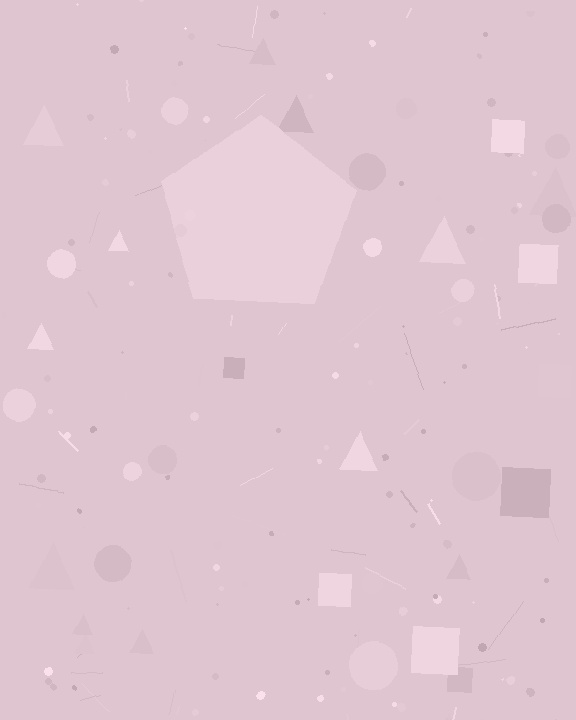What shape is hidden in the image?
A pentagon is hidden in the image.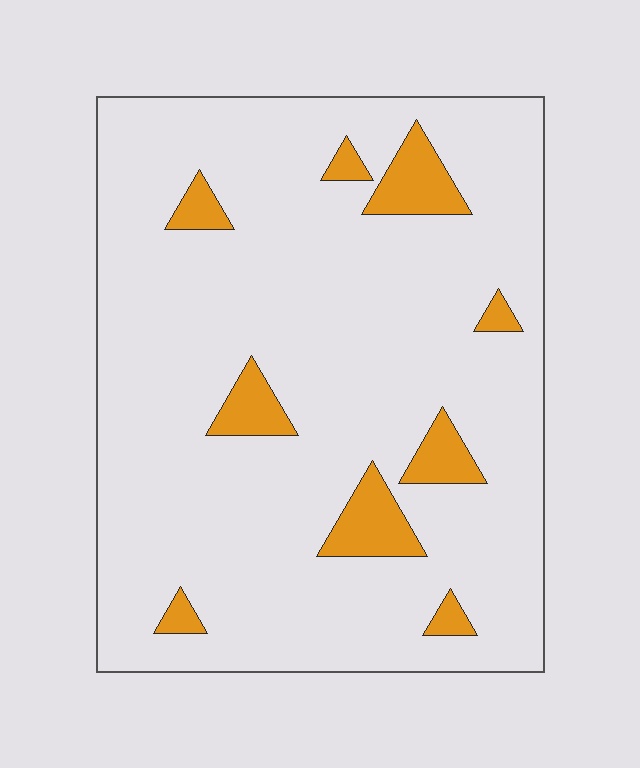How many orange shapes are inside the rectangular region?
9.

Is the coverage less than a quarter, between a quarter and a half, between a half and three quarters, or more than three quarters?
Less than a quarter.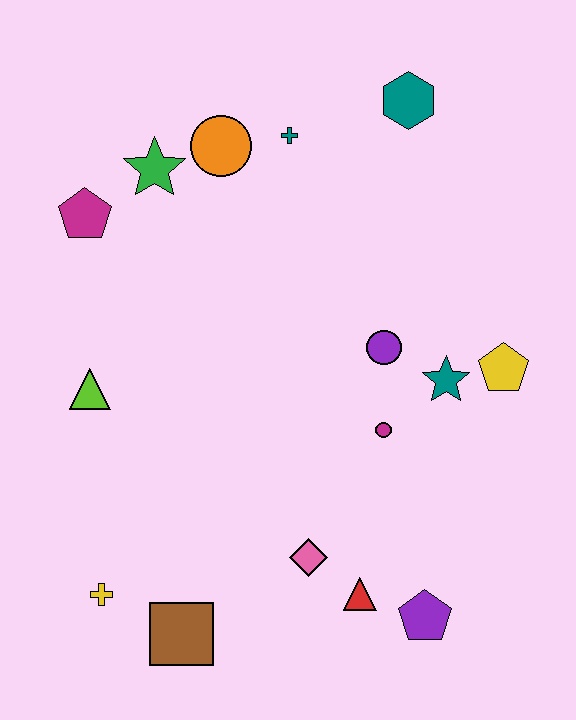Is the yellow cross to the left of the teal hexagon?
Yes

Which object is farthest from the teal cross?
The brown square is farthest from the teal cross.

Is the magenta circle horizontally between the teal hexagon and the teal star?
No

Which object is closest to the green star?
The orange circle is closest to the green star.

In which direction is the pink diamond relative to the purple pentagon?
The pink diamond is to the left of the purple pentagon.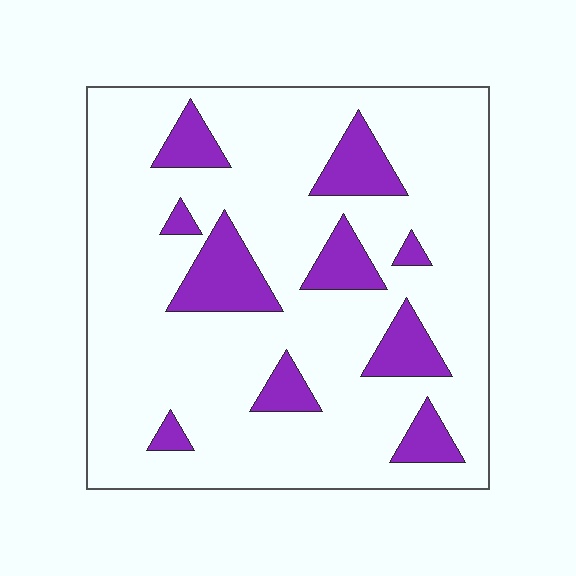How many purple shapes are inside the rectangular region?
10.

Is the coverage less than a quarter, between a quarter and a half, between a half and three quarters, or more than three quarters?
Less than a quarter.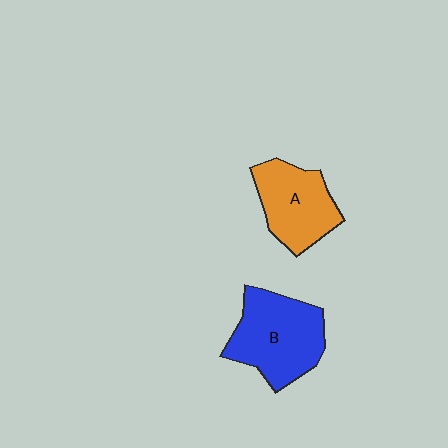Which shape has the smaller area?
Shape A (orange).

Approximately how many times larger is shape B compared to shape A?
Approximately 1.2 times.